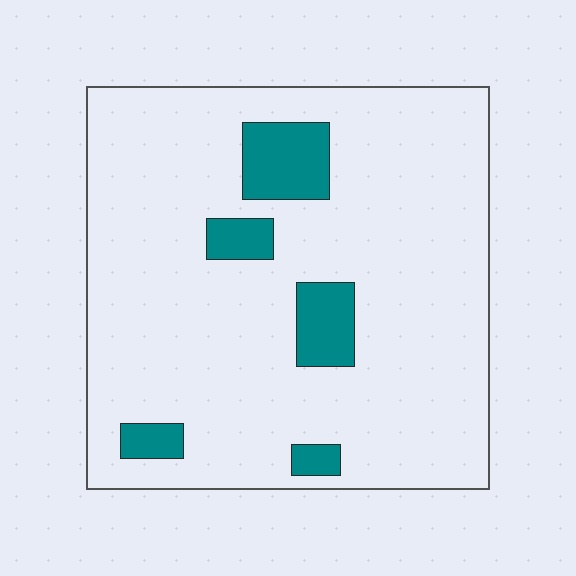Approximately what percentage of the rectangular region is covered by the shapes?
Approximately 10%.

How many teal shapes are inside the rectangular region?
5.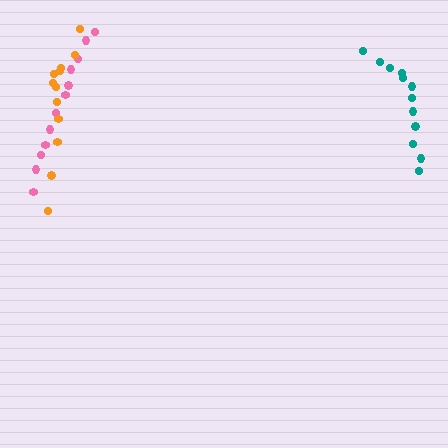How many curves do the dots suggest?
There are 3 distinct paths.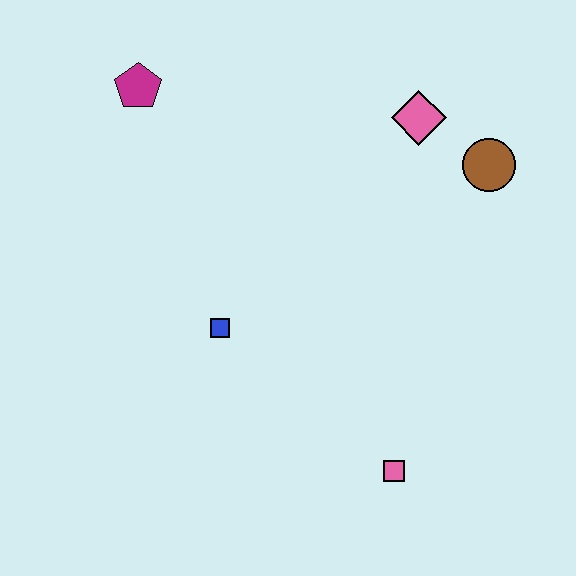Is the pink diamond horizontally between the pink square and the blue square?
No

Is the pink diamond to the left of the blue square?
No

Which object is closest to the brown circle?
The pink diamond is closest to the brown circle.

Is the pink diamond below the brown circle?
No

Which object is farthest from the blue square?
The brown circle is farthest from the blue square.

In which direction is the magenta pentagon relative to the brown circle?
The magenta pentagon is to the left of the brown circle.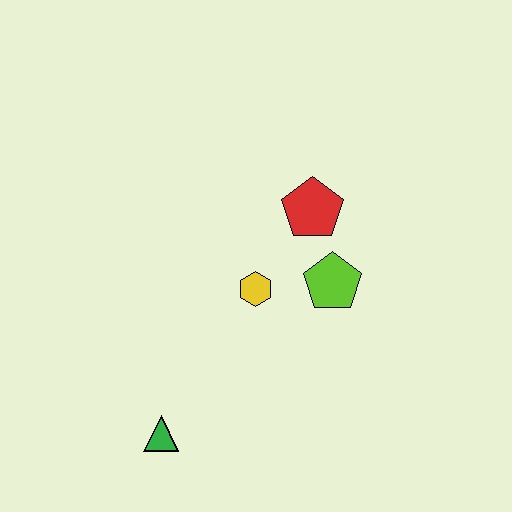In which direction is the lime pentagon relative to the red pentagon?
The lime pentagon is below the red pentagon.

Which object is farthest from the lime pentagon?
The green triangle is farthest from the lime pentagon.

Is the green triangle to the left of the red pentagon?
Yes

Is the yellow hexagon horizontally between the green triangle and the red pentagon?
Yes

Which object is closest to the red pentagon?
The lime pentagon is closest to the red pentagon.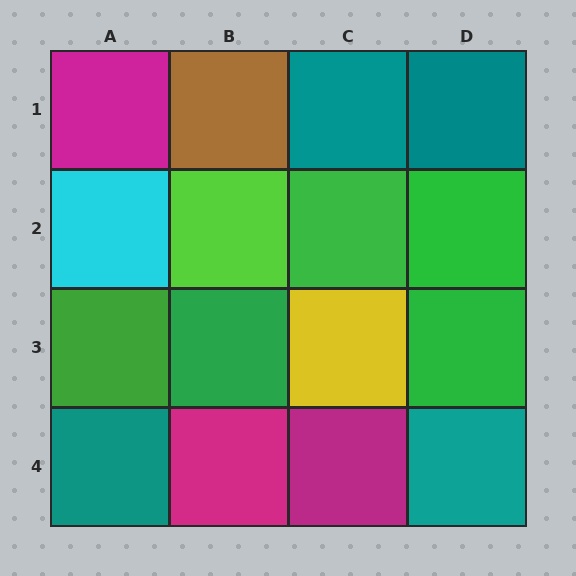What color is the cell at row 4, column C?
Magenta.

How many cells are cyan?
1 cell is cyan.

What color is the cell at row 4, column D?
Teal.